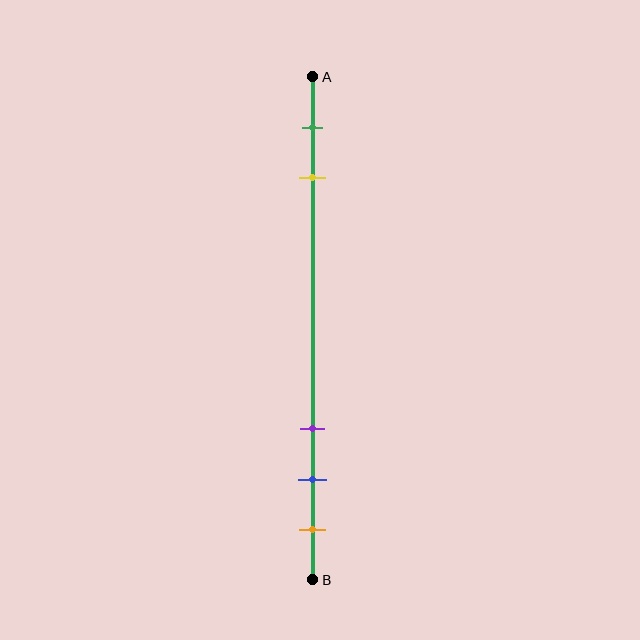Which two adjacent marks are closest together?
The blue and orange marks are the closest adjacent pair.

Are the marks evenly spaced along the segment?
No, the marks are not evenly spaced.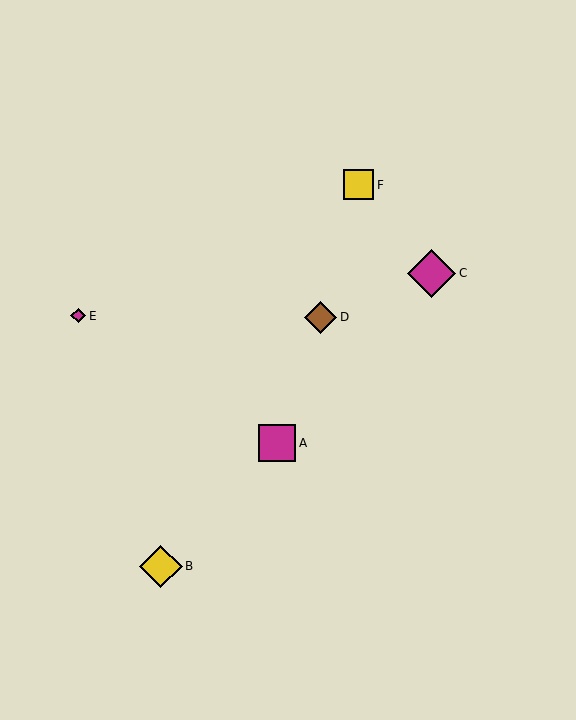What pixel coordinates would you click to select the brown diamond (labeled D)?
Click at (321, 317) to select the brown diamond D.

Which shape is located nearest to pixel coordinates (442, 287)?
The magenta diamond (labeled C) at (432, 273) is nearest to that location.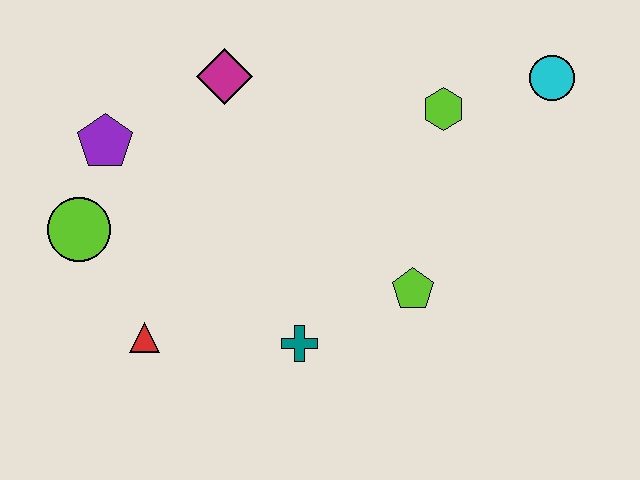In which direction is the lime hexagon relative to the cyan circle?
The lime hexagon is to the left of the cyan circle.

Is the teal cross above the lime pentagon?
No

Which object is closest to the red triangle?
The lime circle is closest to the red triangle.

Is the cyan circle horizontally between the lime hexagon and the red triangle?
No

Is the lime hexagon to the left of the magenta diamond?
No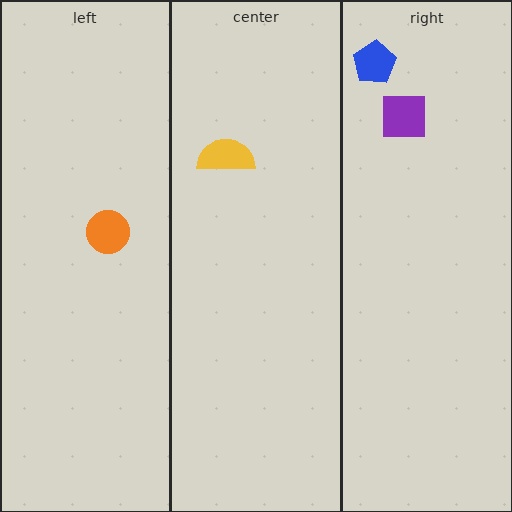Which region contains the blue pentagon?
The right region.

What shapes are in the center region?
The yellow semicircle.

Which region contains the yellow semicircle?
The center region.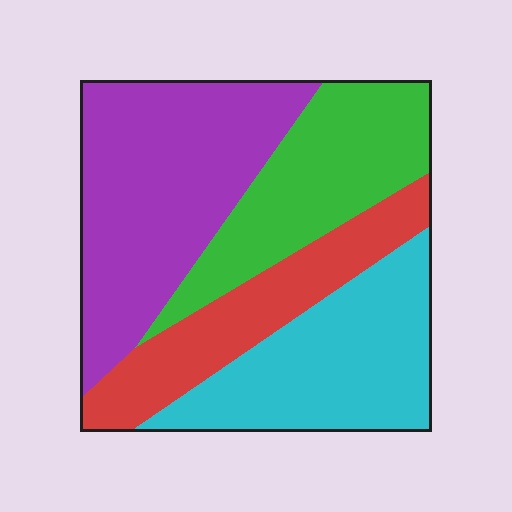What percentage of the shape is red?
Red covers 19% of the shape.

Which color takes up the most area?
Purple, at roughly 35%.